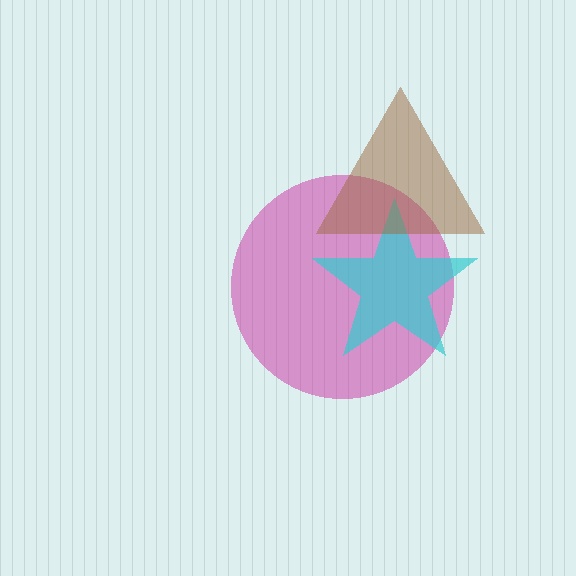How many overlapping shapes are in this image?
There are 3 overlapping shapes in the image.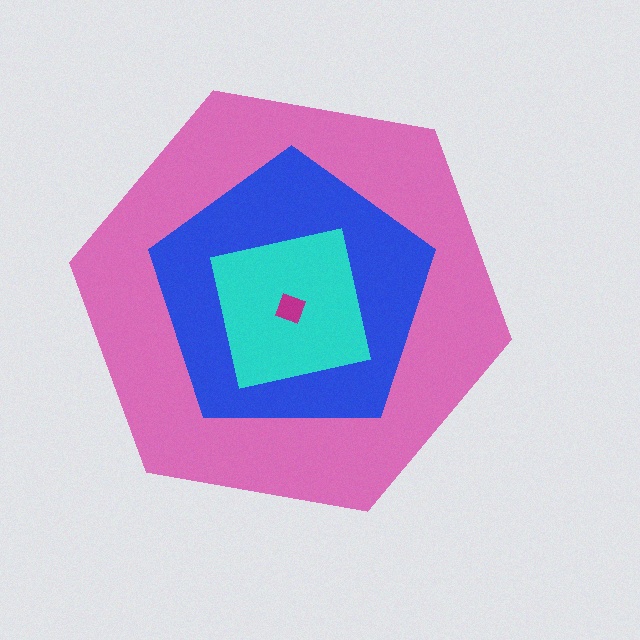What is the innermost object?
The magenta diamond.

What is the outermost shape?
The pink hexagon.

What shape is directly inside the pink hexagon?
The blue pentagon.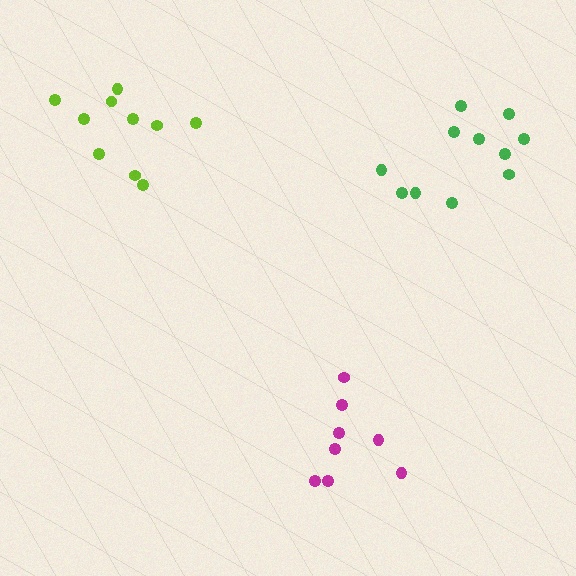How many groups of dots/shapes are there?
There are 3 groups.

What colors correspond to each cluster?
The clusters are colored: lime, magenta, green.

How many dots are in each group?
Group 1: 10 dots, Group 2: 8 dots, Group 3: 11 dots (29 total).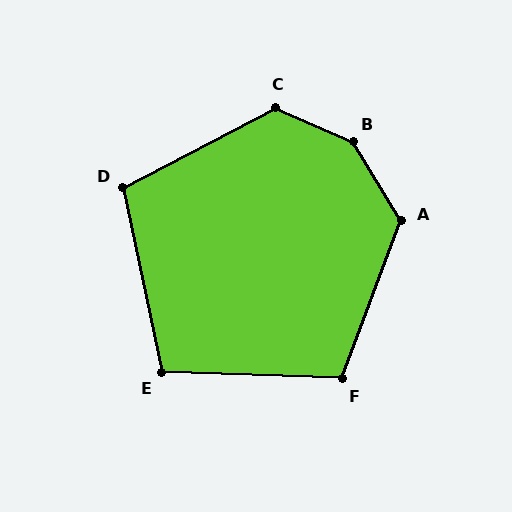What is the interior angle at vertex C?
Approximately 128 degrees (obtuse).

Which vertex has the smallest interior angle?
E, at approximately 104 degrees.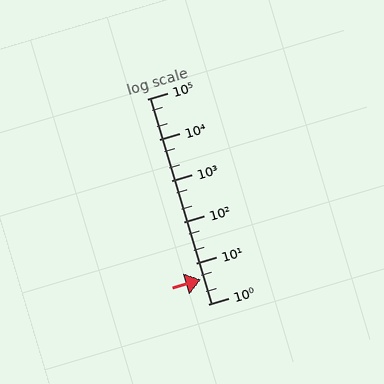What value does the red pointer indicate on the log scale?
The pointer indicates approximately 4.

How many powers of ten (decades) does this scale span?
The scale spans 5 decades, from 1 to 100000.